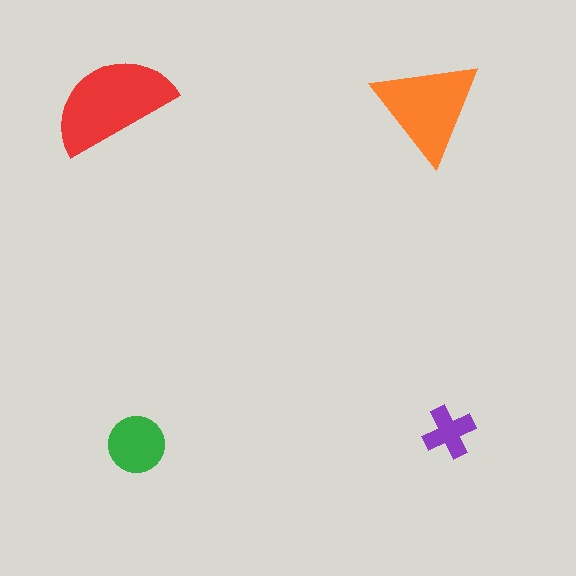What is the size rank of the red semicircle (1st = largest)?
1st.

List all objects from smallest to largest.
The purple cross, the green circle, the orange triangle, the red semicircle.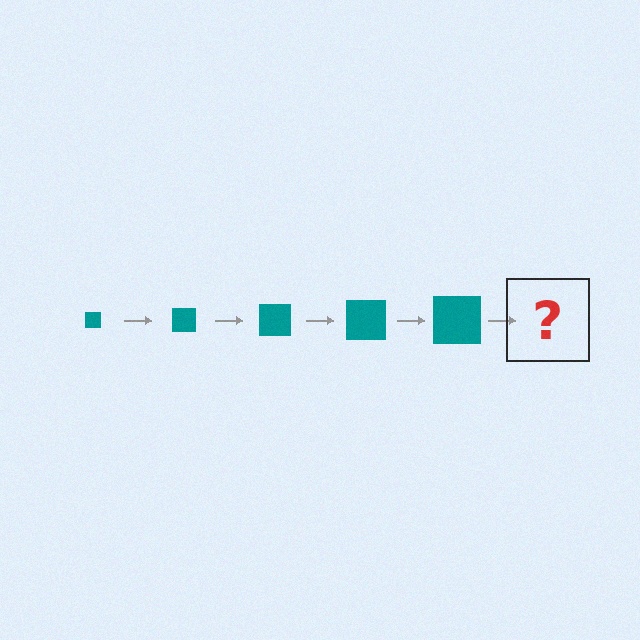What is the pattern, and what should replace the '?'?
The pattern is that the square gets progressively larger each step. The '?' should be a teal square, larger than the previous one.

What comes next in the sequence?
The next element should be a teal square, larger than the previous one.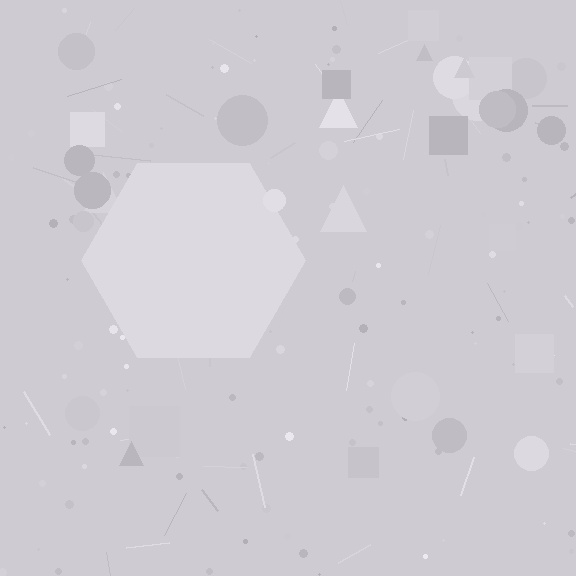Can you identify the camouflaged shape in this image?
The camouflaged shape is a hexagon.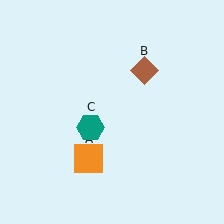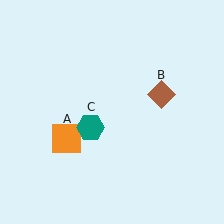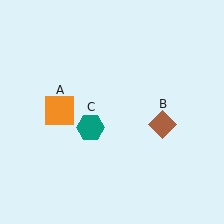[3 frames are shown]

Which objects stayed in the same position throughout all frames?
Teal hexagon (object C) remained stationary.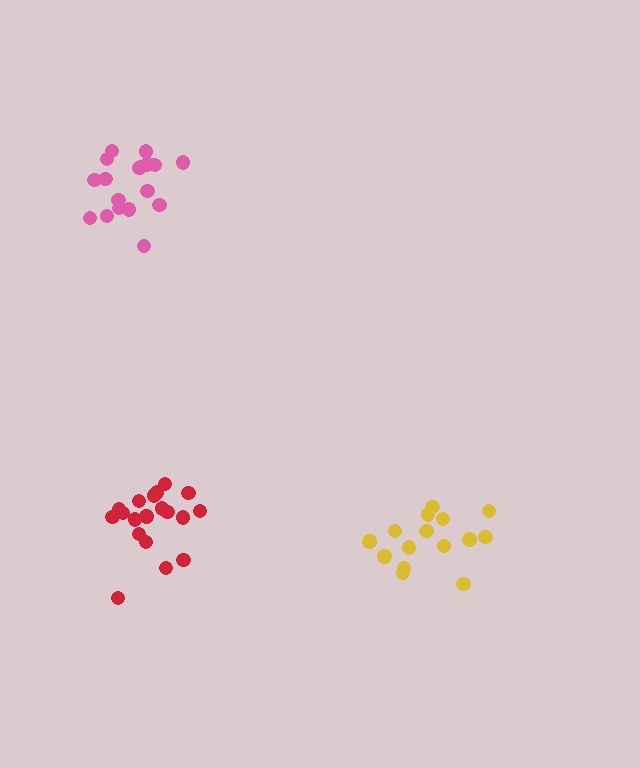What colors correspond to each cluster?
The clusters are colored: yellow, pink, red.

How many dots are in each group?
Group 1: 15 dots, Group 2: 19 dots, Group 3: 19 dots (53 total).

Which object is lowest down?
The yellow cluster is bottommost.